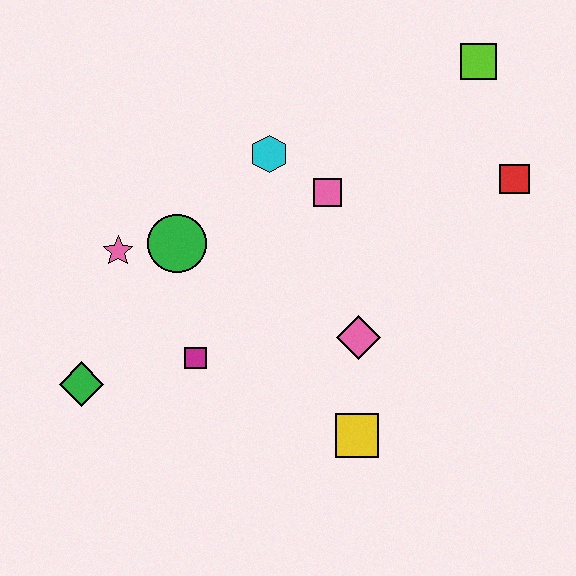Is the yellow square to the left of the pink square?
No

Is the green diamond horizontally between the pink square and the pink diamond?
No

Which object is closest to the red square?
The lime square is closest to the red square.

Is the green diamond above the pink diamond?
No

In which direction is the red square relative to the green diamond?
The red square is to the right of the green diamond.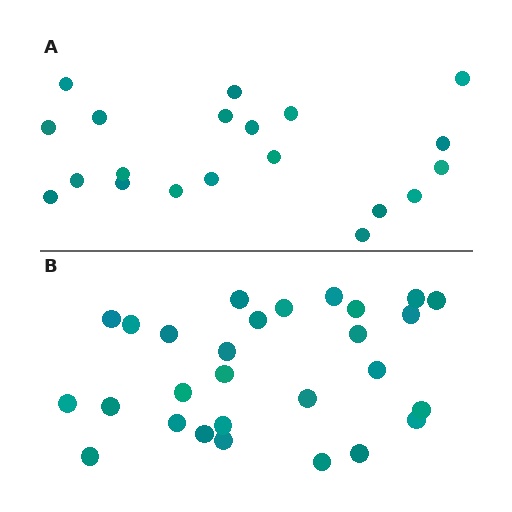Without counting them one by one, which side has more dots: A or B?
Region B (the bottom region) has more dots.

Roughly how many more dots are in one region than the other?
Region B has roughly 8 or so more dots than region A.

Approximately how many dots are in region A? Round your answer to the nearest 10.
About 20 dots.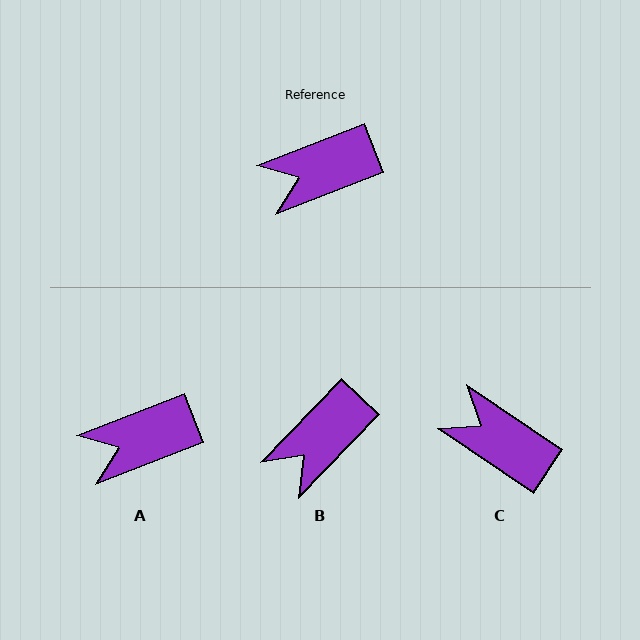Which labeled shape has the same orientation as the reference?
A.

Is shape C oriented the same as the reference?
No, it is off by about 55 degrees.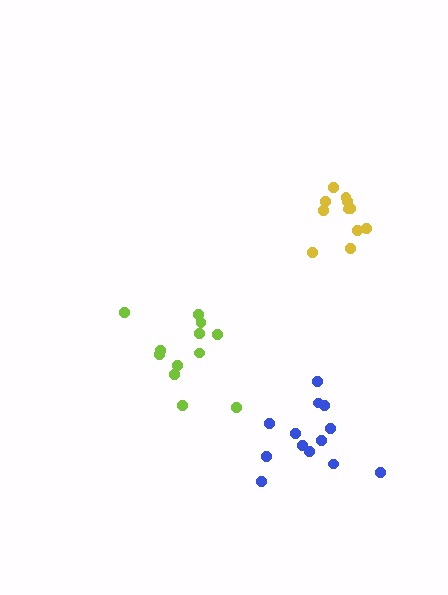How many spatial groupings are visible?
There are 3 spatial groupings.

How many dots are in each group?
Group 1: 12 dots, Group 2: 12 dots, Group 3: 13 dots (37 total).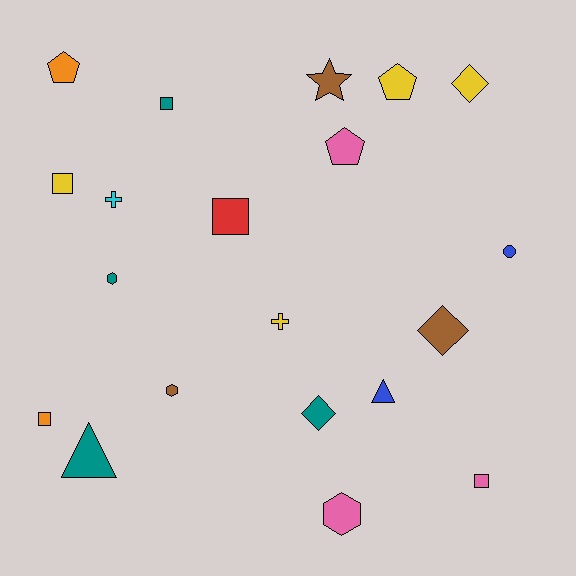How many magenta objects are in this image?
There are no magenta objects.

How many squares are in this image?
There are 5 squares.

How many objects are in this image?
There are 20 objects.